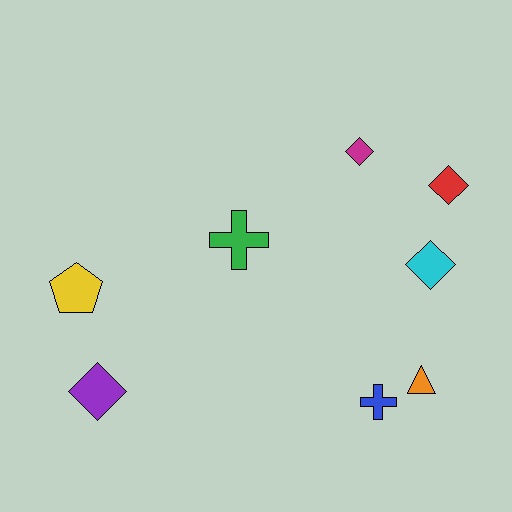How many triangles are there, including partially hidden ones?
There is 1 triangle.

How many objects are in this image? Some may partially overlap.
There are 8 objects.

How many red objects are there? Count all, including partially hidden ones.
There is 1 red object.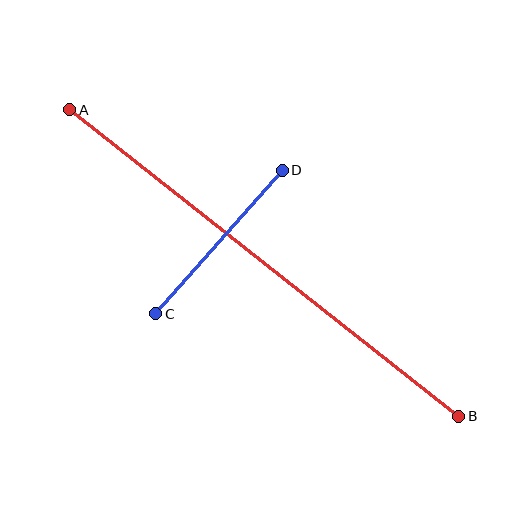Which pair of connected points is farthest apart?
Points A and B are farthest apart.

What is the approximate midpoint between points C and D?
The midpoint is at approximately (219, 242) pixels.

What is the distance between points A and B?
The distance is approximately 495 pixels.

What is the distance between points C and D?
The distance is approximately 191 pixels.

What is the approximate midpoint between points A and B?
The midpoint is at approximately (264, 263) pixels.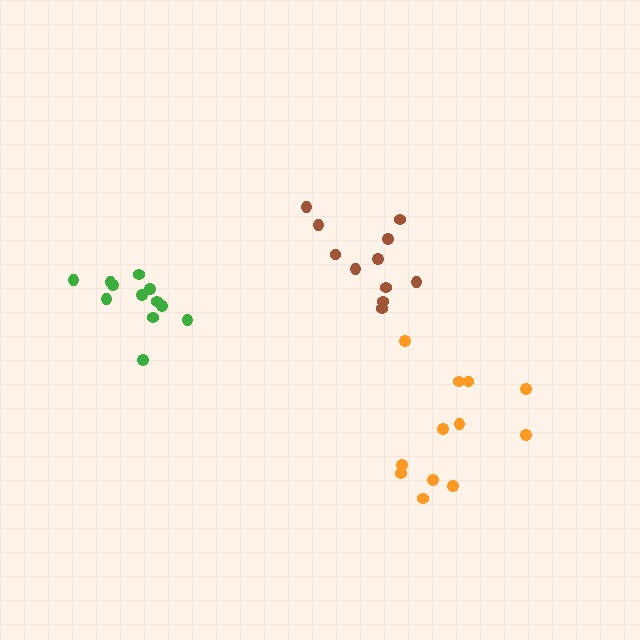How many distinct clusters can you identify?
There are 3 distinct clusters.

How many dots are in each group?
Group 1: 11 dots, Group 2: 12 dots, Group 3: 12 dots (35 total).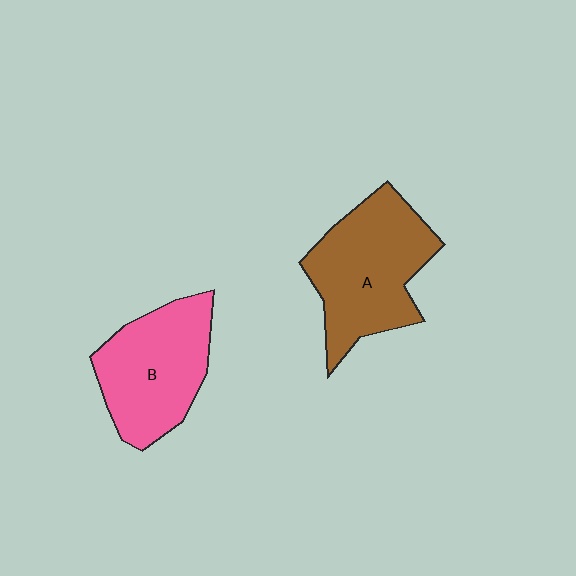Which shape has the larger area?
Shape A (brown).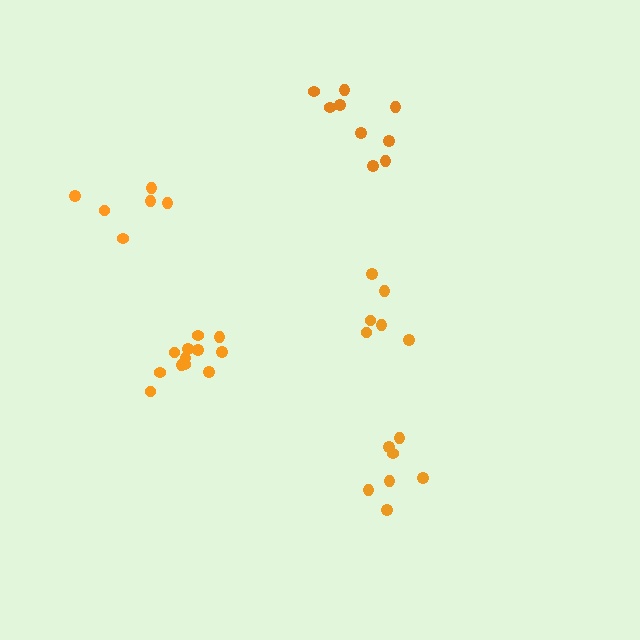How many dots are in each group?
Group 1: 6 dots, Group 2: 7 dots, Group 3: 9 dots, Group 4: 12 dots, Group 5: 6 dots (40 total).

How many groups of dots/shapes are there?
There are 5 groups.